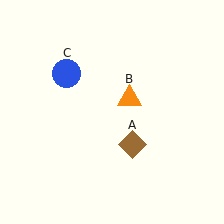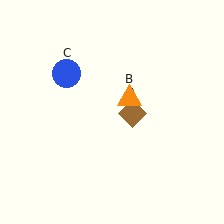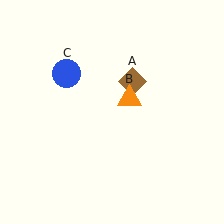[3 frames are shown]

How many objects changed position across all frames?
1 object changed position: brown diamond (object A).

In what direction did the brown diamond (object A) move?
The brown diamond (object A) moved up.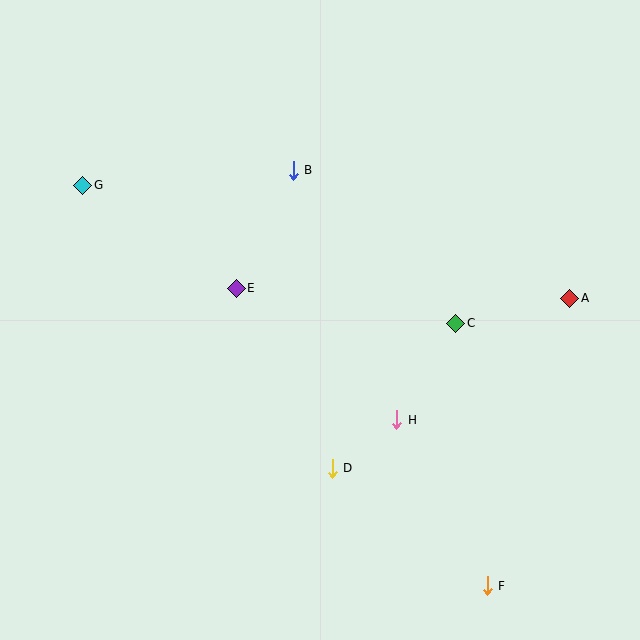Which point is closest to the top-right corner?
Point A is closest to the top-right corner.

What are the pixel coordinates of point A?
Point A is at (570, 298).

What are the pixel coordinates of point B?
Point B is at (293, 170).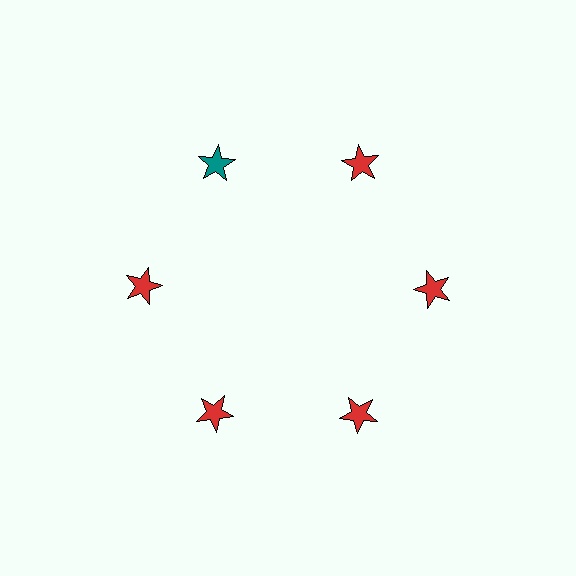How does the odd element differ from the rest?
It has a different color: teal instead of red.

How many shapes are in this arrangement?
There are 6 shapes arranged in a ring pattern.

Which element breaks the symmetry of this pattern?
The teal star at roughly the 11 o'clock position breaks the symmetry. All other shapes are red stars.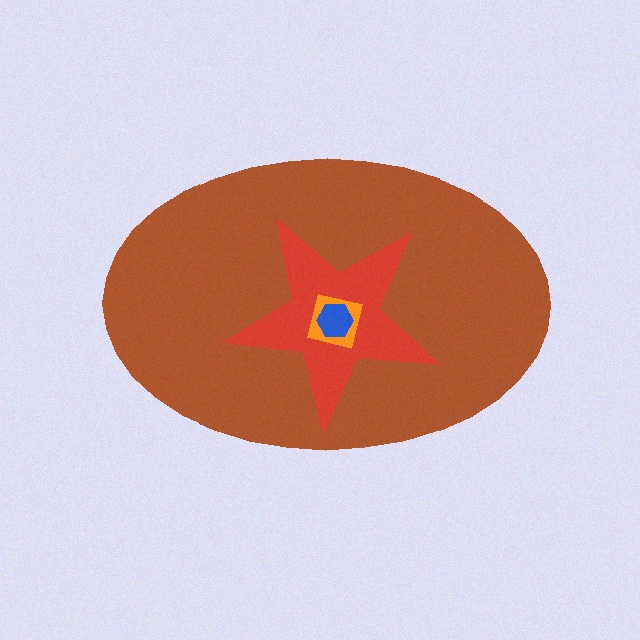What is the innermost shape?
The blue hexagon.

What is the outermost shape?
The brown ellipse.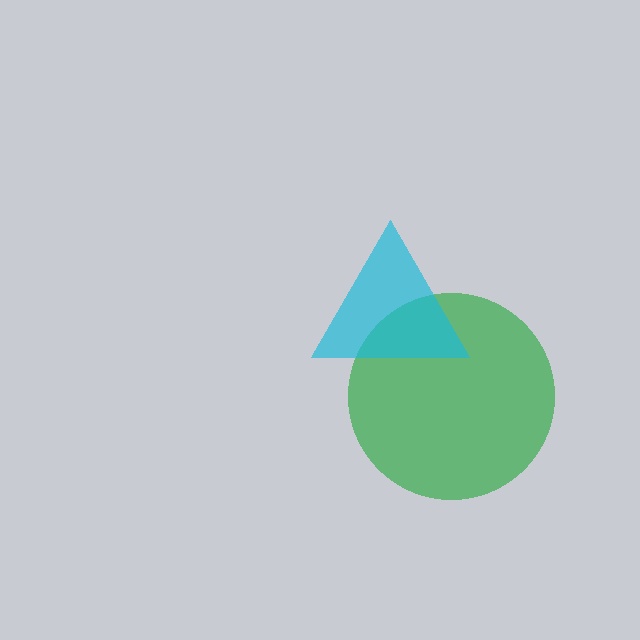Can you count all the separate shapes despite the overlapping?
Yes, there are 2 separate shapes.